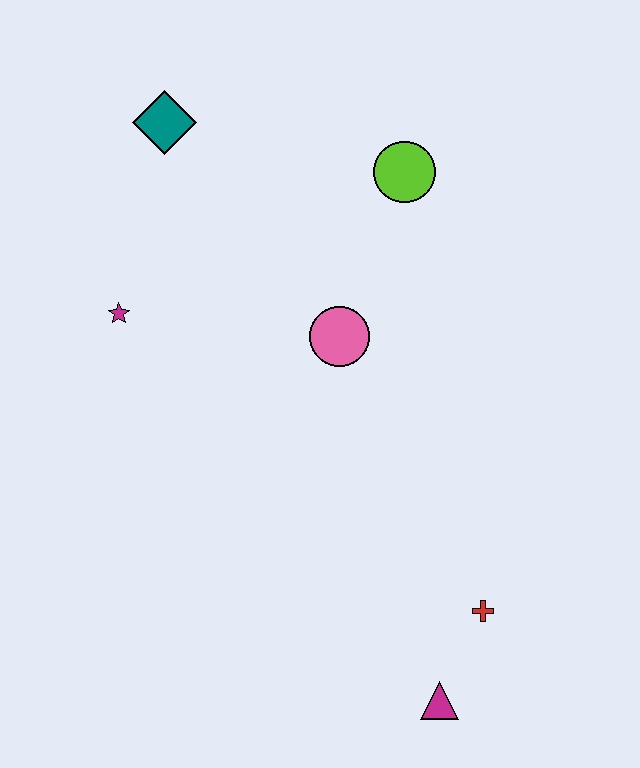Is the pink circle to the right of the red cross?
No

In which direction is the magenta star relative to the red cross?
The magenta star is to the left of the red cross.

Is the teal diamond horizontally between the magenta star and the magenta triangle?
Yes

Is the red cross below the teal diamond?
Yes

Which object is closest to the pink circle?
The lime circle is closest to the pink circle.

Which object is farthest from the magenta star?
The magenta triangle is farthest from the magenta star.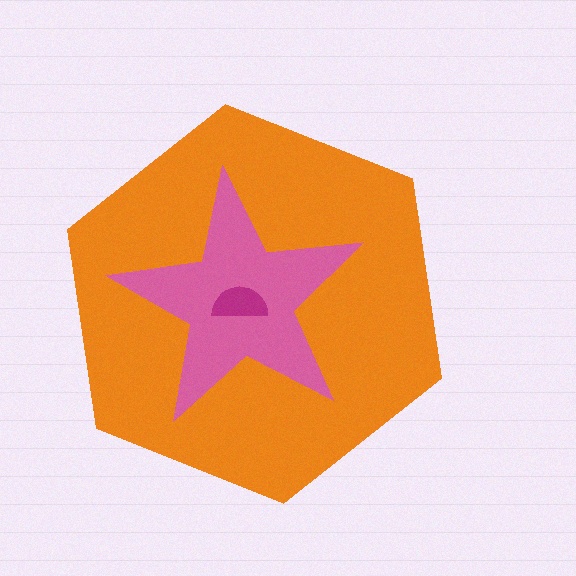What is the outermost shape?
The orange hexagon.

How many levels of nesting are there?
3.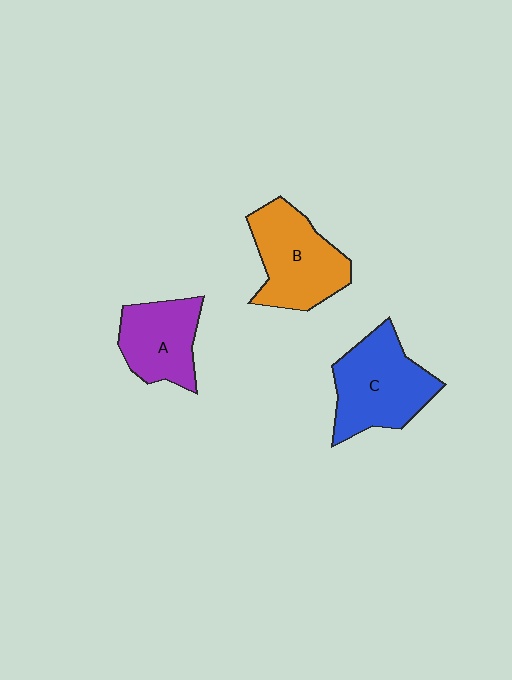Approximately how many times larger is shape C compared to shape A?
Approximately 1.4 times.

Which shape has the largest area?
Shape C (blue).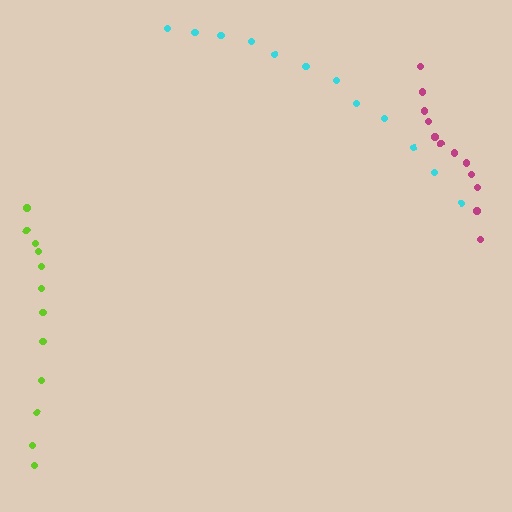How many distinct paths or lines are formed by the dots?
There are 3 distinct paths.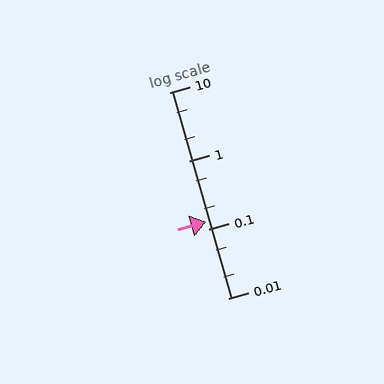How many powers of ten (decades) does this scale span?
The scale spans 3 decades, from 0.01 to 10.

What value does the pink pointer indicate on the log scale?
The pointer indicates approximately 0.13.